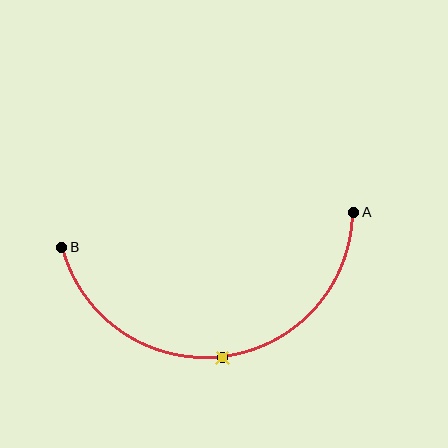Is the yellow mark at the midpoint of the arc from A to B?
Yes. The yellow mark lies on the arc at equal arc-length from both A and B — it is the arc midpoint.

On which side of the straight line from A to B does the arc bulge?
The arc bulges below the straight line connecting A and B.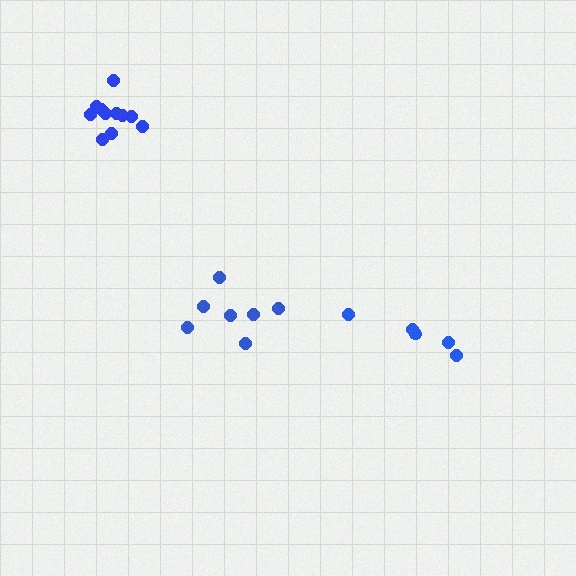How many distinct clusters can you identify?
There are 3 distinct clusters.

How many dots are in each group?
Group 1: 7 dots, Group 2: 11 dots, Group 3: 5 dots (23 total).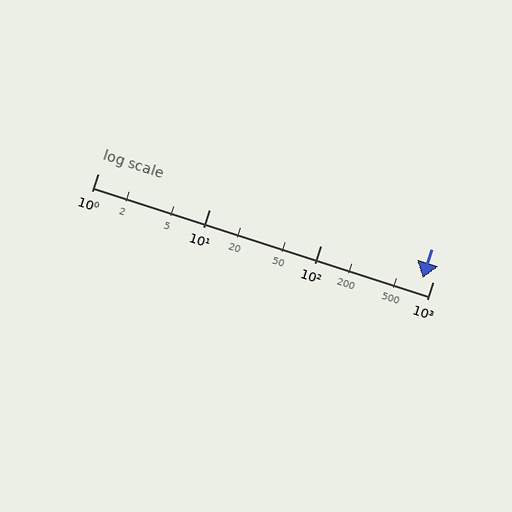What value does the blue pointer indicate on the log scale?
The pointer indicates approximately 810.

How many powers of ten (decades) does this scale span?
The scale spans 3 decades, from 1 to 1000.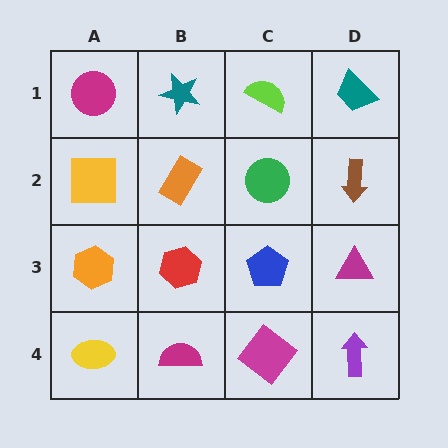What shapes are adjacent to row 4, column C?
A blue pentagon (row 3, column C), a magenta semicircle (row 4, column B), a purple arrow (row 4, column D).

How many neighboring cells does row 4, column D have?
2.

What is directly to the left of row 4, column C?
A magenta semicircle.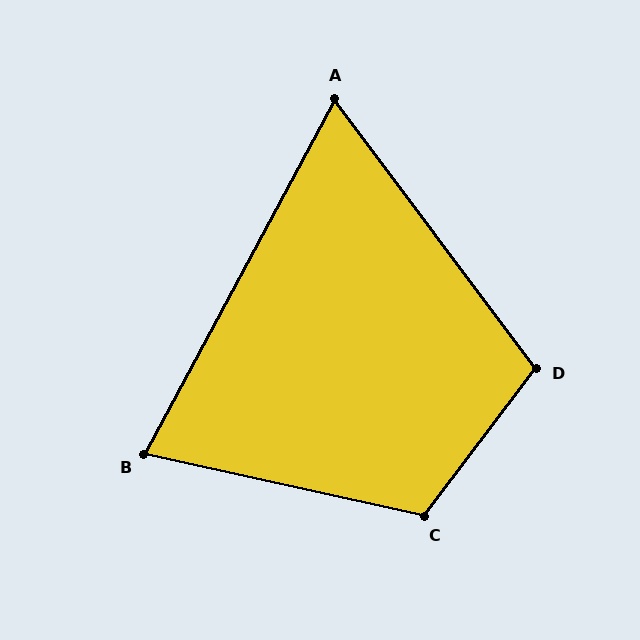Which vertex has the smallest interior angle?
A, at approximately 65 degrees.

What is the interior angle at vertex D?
Approximately 106 degrees (obtuse).